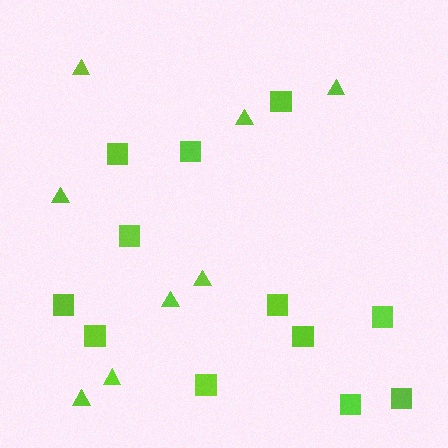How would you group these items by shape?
There are 2 groups: one group of triangles (8) and one group of squares (12).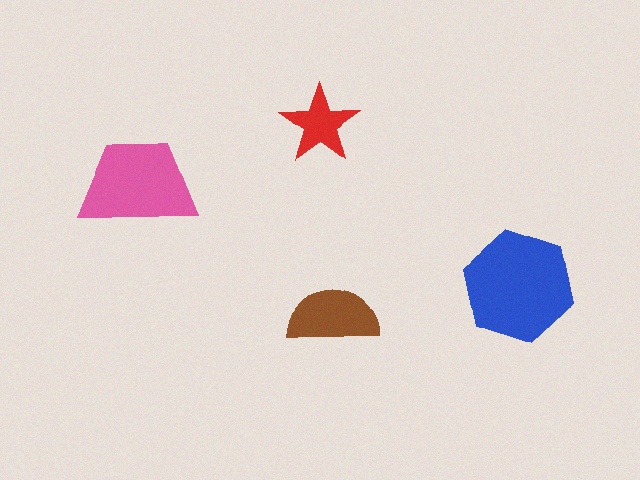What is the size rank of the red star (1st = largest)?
4th.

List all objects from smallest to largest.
The red star, the brown semicircle, the pink trapezoid, the blue hexagon.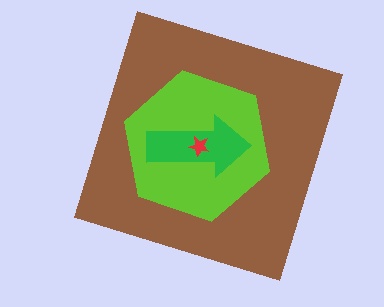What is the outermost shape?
The brown square.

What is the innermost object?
The red star.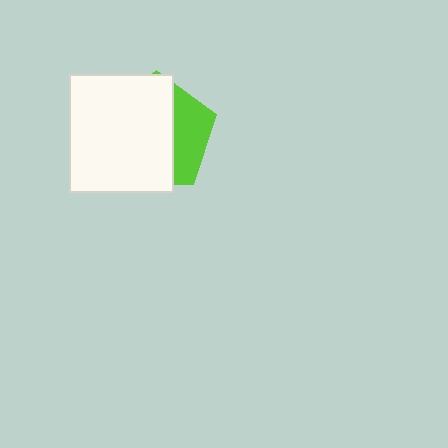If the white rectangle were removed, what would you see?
You would see the complete lime pentagon.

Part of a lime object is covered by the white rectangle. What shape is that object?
It is a pentagon.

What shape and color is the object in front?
The object in front is a white rectangle.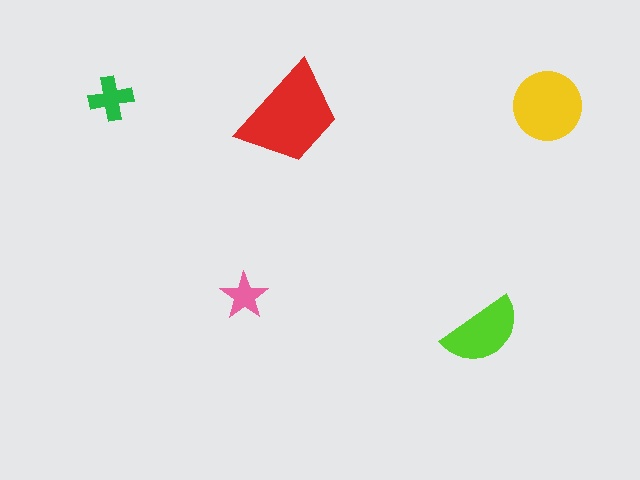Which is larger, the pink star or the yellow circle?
The yellow circle.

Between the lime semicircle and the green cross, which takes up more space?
The lime semicircle.